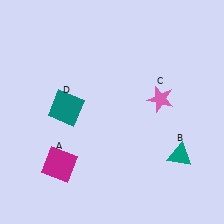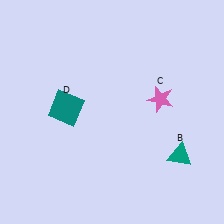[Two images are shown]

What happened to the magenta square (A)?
The magenta square (A) was removed in Image 2. It was in the bottom-left area of Image 1.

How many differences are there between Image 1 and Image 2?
There is 1 difference between the two images.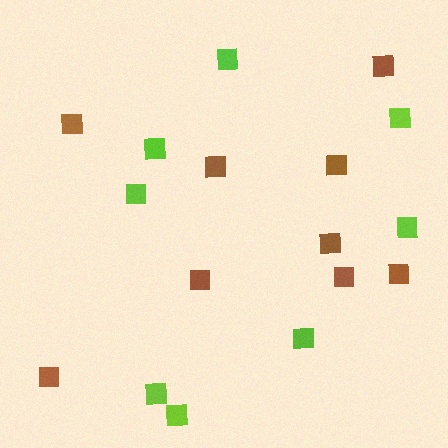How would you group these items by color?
There are 2 groups: one group of brown squares (9) and one group of lime squares (8).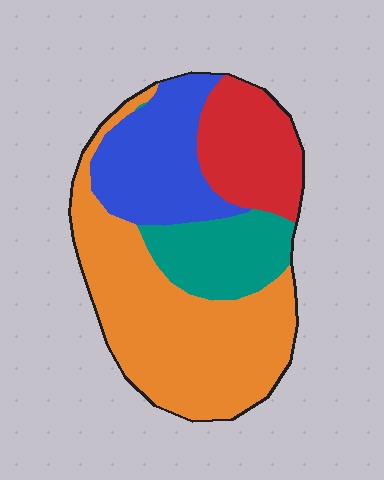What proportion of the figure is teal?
Teal covers roughly 15% of the figure.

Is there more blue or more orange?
Orange.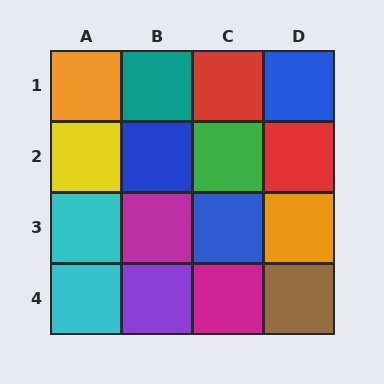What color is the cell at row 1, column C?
Red.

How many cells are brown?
1 cell is brown.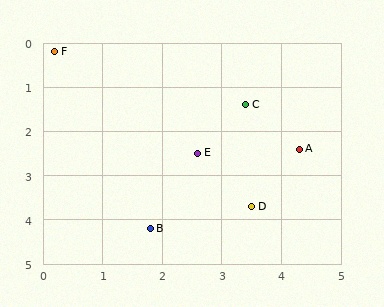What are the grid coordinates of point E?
Point E is at approximately (2.6, 2.5).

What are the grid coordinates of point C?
Point C is at approximately (3.4, 1.4).